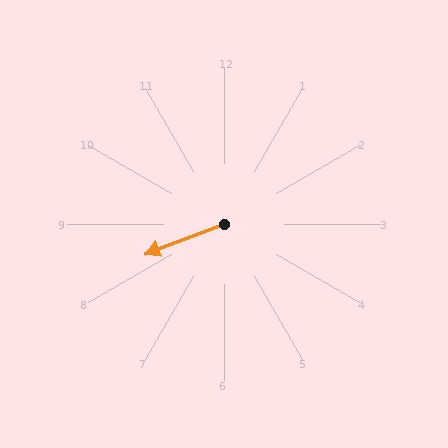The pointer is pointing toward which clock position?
Roughly 8 o'clock.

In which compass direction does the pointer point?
West.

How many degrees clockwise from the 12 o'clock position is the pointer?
Approximately 249 degrees.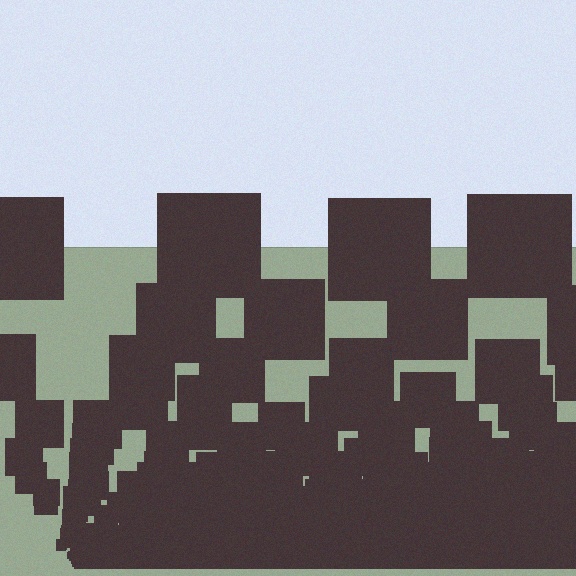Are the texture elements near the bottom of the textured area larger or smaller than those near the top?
Smaller. The gradient is inverted — elements near the bottom are smaller and denser.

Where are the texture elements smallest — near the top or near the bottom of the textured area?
Near the bottom.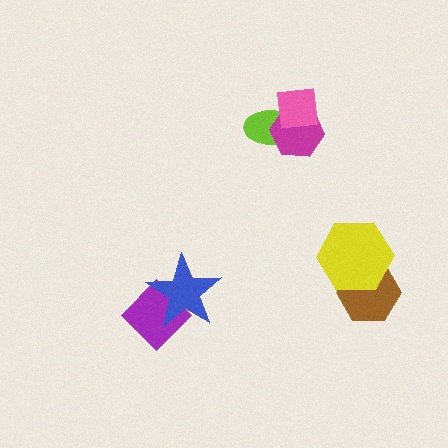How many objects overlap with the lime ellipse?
2 objects overlap with the lime ellipse.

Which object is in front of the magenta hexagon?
The pink square is in front of the magenta hexagon.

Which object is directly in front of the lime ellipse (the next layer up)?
The magenta hexagon is directly in front of the lime ellipse.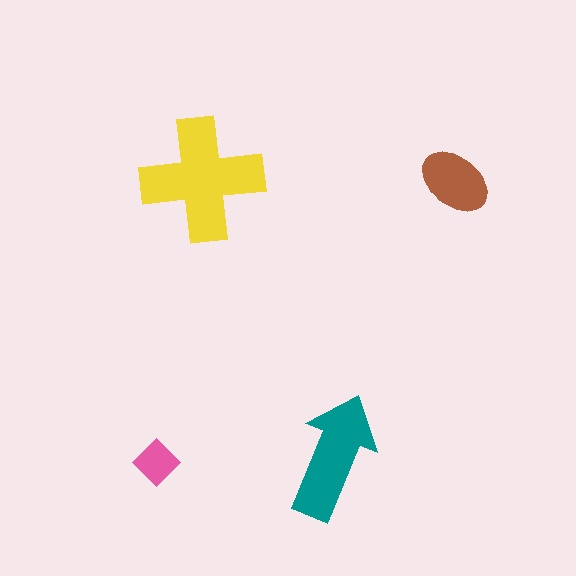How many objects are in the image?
There are 4 objects in the image.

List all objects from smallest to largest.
The pink diamond, the brown ellipse, the teal arrow, the yellow cross.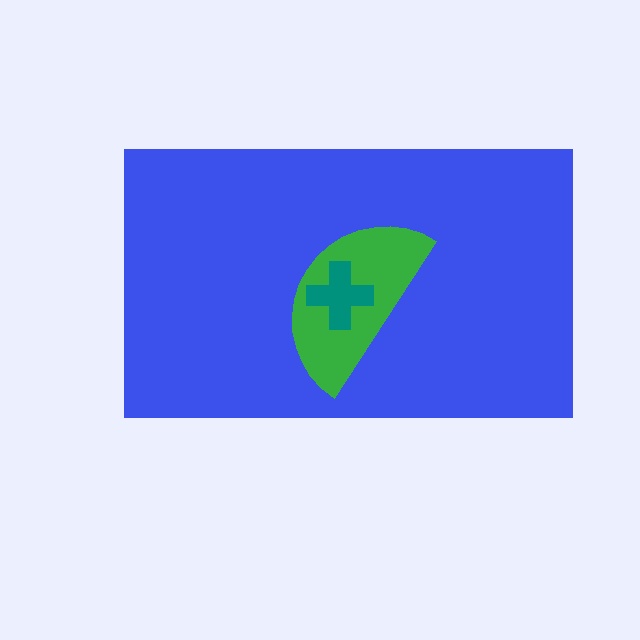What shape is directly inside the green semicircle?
The teal cross.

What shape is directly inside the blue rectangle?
The green semicircle.